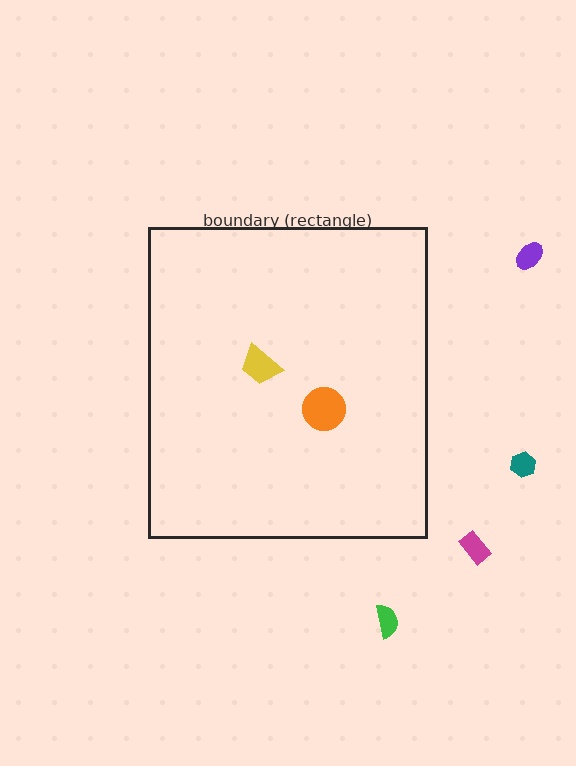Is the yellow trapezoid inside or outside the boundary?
Inside.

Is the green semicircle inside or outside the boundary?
Outside.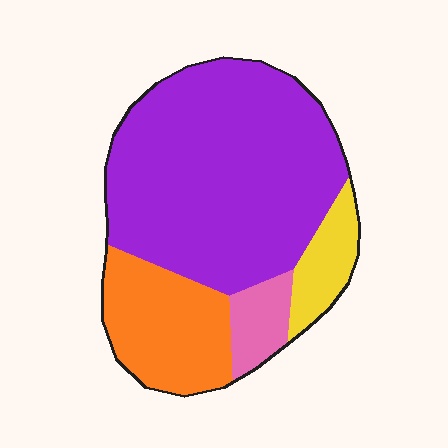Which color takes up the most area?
Purple, at roughly 65%.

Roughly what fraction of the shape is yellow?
Yellow takes up about one tenth (1/10) of the shape.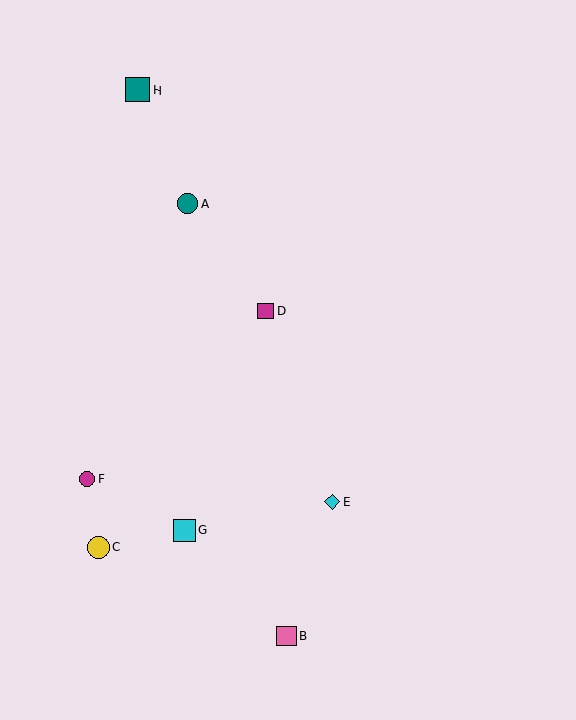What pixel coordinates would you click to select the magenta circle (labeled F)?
Click at (87, 479) to select the magenta circle F.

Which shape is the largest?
The teal square (labeled H) is the largest.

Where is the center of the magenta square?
The center of the magenta square is at (266, 311).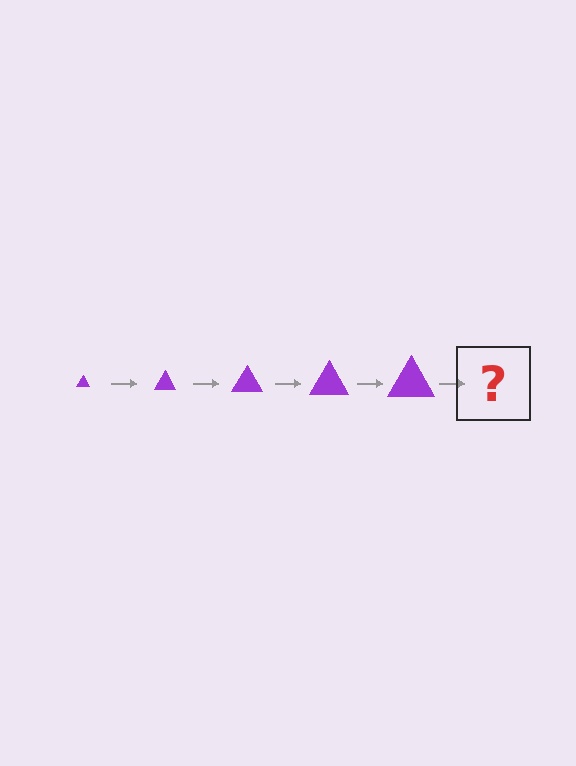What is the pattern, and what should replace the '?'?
The pattern is that the triangle gets progressively larger each step. The '?' should be a purple triangle, larger than the previous one.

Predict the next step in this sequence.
The next step is a purple triangle, larger than the previous one.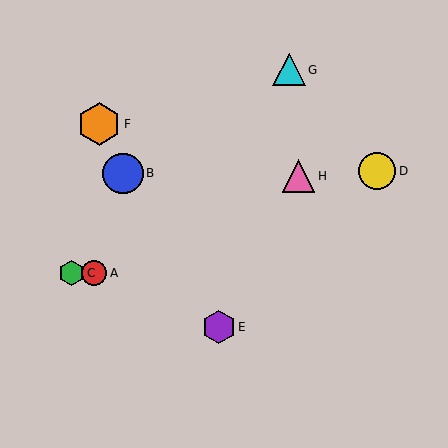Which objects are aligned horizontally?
Objects A, C are aligned horizontally.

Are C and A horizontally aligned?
Yes, both are at y≈273.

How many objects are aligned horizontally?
2 objects (A, C) are aligned horizontally.